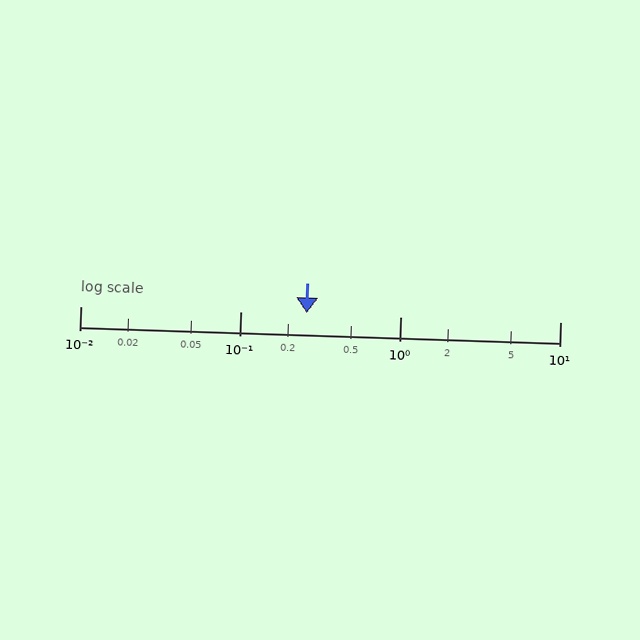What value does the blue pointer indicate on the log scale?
The pointer indicates approximately 0.26.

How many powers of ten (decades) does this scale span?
The scale spans 3 decades, from 0.01 to 10.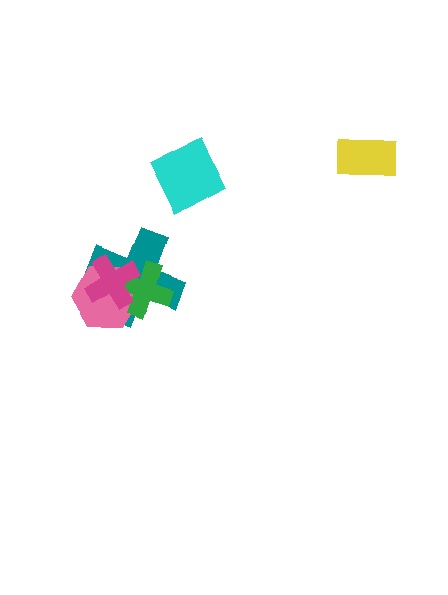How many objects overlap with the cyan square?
0 objects overlap with the cyan square.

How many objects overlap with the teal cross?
3 objects overlap with the teal cross.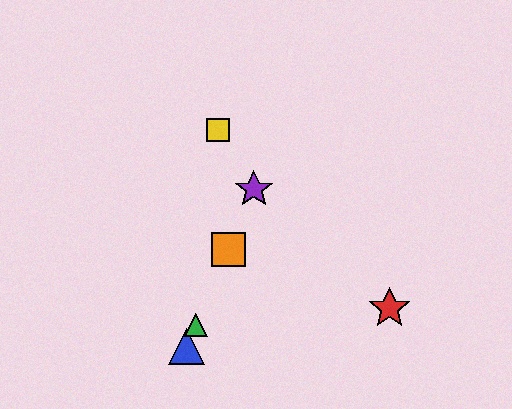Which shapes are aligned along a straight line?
The blue triangle, the green triangle, the purple star, the orange square are aligned along a straight line.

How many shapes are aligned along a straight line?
4 shapes (the blue triangle, the green triangle, the purple star, the orange square) are aligned along a straight line.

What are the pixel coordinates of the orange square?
The orange square is at (228, 249).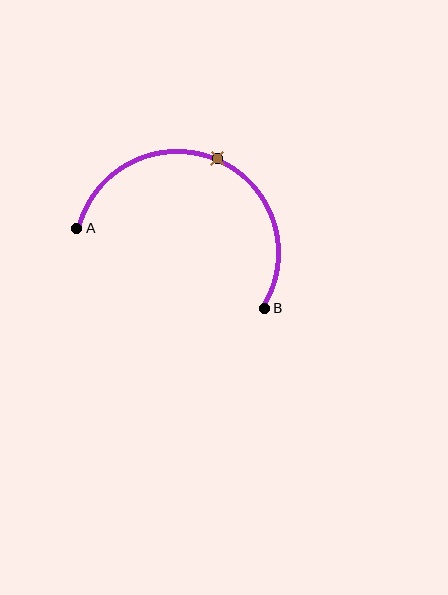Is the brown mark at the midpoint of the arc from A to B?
Yes. The brown mark lies on the arc at equal arc-length from both A and B — it is the arc midpoint.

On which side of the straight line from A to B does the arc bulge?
The arc bulges above the straight line connecting A and B.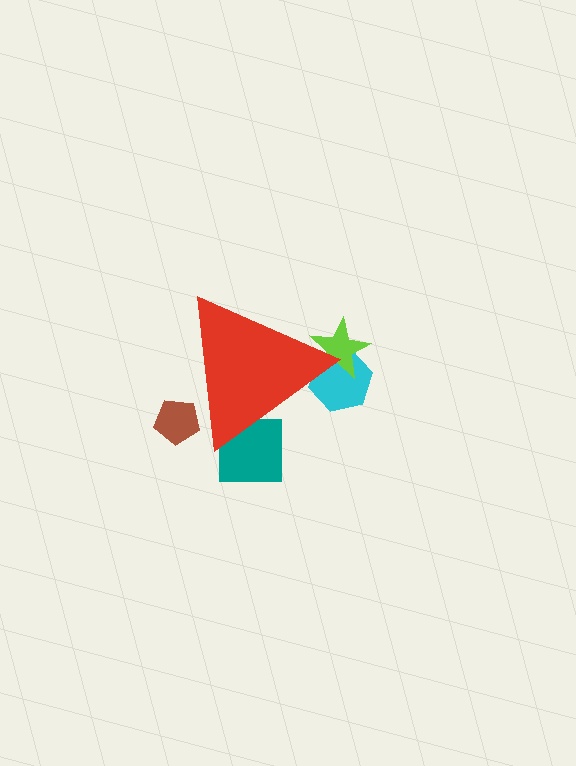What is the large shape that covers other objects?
A red triangle.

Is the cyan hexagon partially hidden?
Yes, the cyan hexagon is partially hidden behind the red triangle.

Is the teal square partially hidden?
Yes, the teal square is partially hidden behind the red triangle.